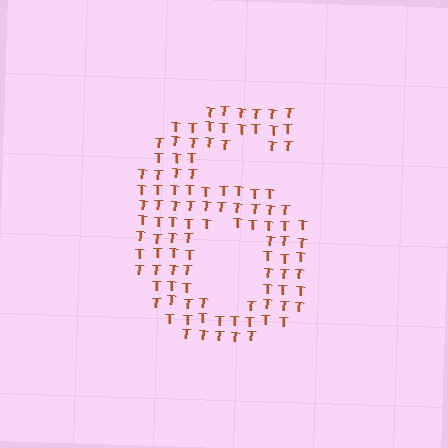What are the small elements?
The small elements are letter T's.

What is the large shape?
The large shape is the digit 6.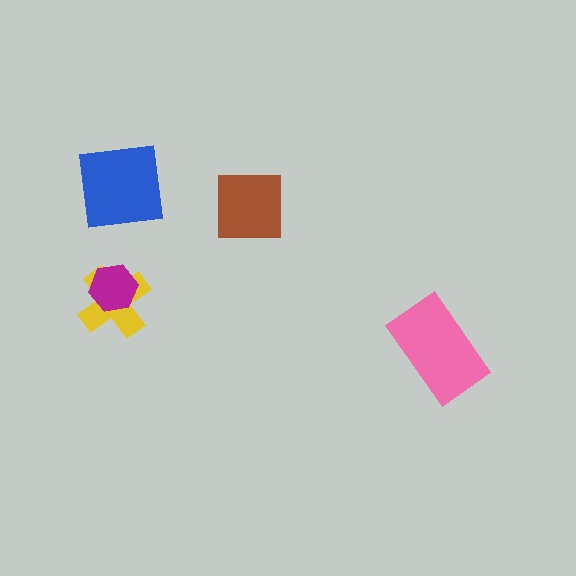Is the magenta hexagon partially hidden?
No, no other shape covers it.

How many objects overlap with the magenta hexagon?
1 object overlaps with the magenta hexagon.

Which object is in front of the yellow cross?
The magenta hexagon is in front of the yellow cross.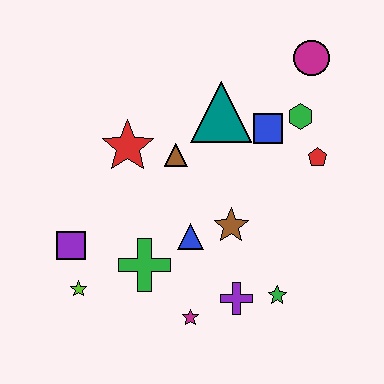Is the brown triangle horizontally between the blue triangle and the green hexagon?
No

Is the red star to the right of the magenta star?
No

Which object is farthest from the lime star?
The magenta circle is farthest from the lime star.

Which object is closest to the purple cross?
The green star is closest to the purple cross.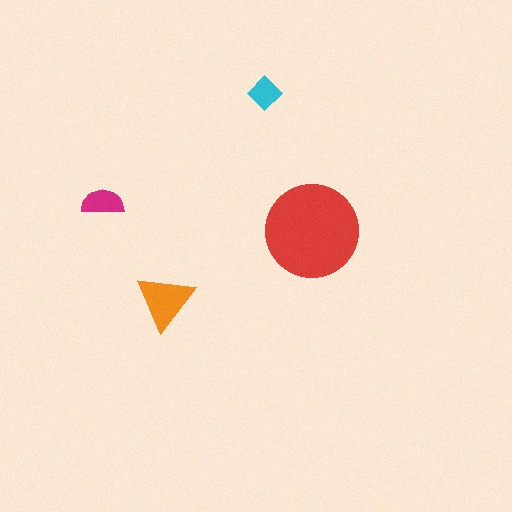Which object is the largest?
The red circle.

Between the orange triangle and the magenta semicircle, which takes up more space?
The orange triangle.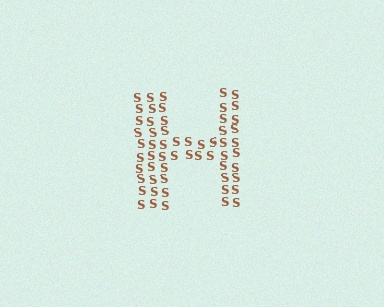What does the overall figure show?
The overall figure shows the letter H.